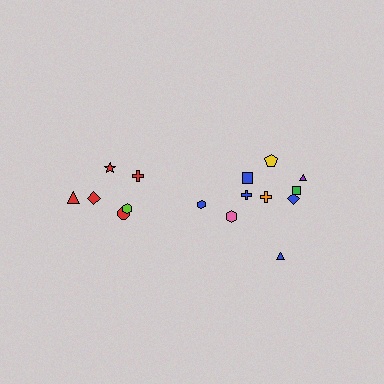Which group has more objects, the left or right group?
The right group.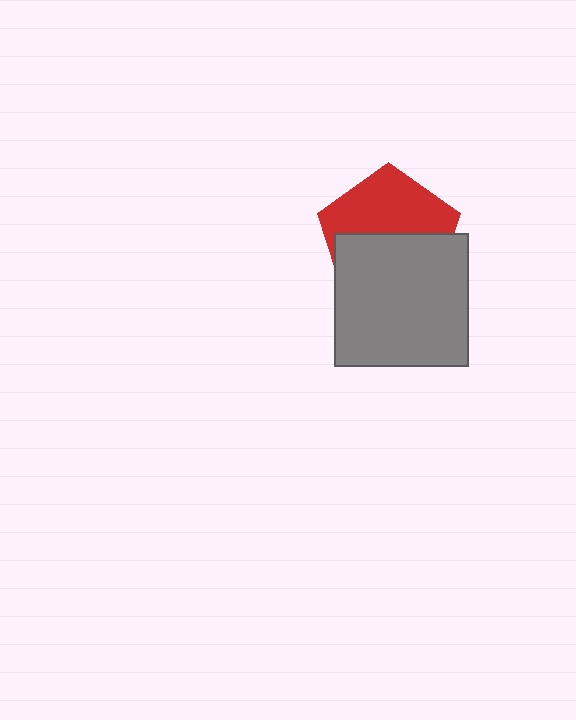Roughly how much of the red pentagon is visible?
About half of it is visible (roughly 49%).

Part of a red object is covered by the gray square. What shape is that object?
It is a pentagon.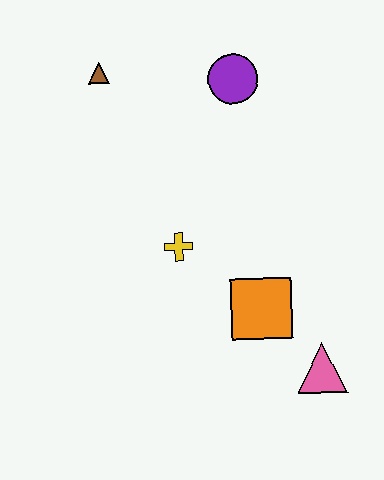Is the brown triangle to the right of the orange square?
No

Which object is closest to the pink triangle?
The orange square is closest to the pink triangle.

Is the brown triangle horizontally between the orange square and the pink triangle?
No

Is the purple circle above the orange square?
Yes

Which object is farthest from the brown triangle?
The pink triangle is farthest from the brown triangle.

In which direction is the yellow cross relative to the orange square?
The yellow cross is to the left of the orange square.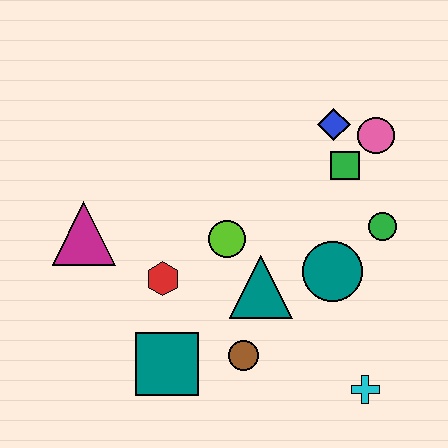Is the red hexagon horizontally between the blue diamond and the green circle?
No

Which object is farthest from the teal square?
The pink circle is farthest from the teal square.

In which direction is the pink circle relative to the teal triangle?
The pink circle is above the teal triangle.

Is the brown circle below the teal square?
No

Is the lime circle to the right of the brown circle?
No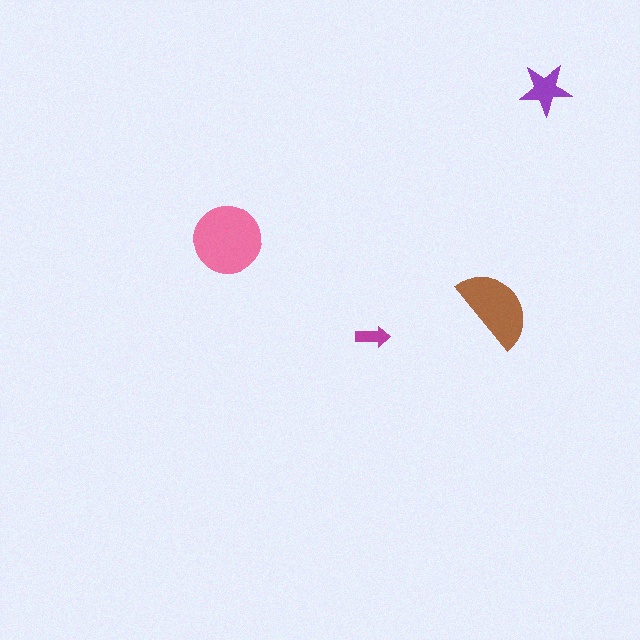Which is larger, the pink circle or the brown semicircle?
The pink circle.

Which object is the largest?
The pink circle.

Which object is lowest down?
The magenta arrow is bottommost.